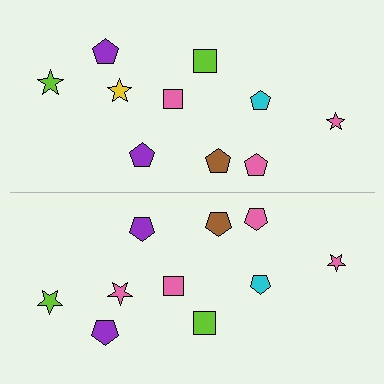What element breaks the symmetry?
The pink star on the bottom side breaks the symmetry — its mirror counterpart is yellow.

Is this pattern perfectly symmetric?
No, the pattern is not perfectly symmetric. The pink star on the bottom side breaks the symmetry — its mirror counterpart is yellow.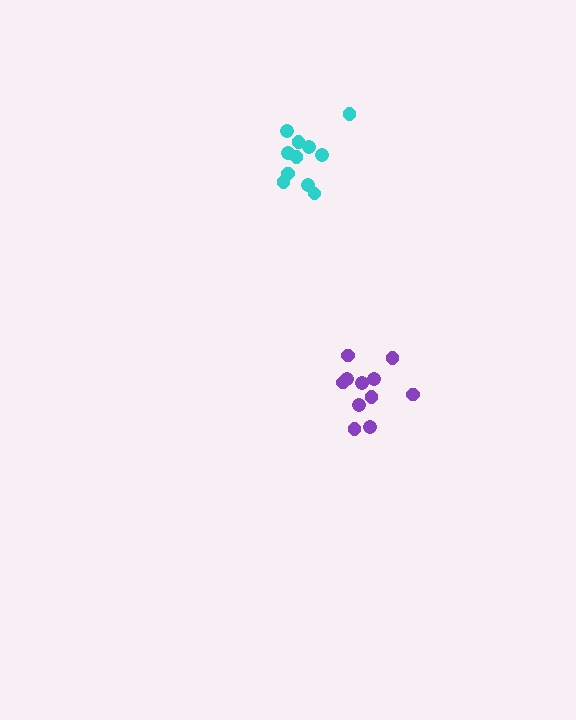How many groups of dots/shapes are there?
There are 2 groups.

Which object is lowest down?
The purple cluster is bottommost.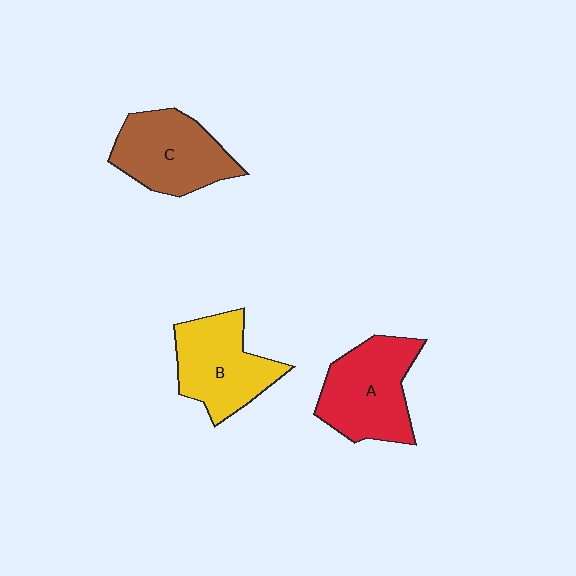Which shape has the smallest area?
Shape B (yellow).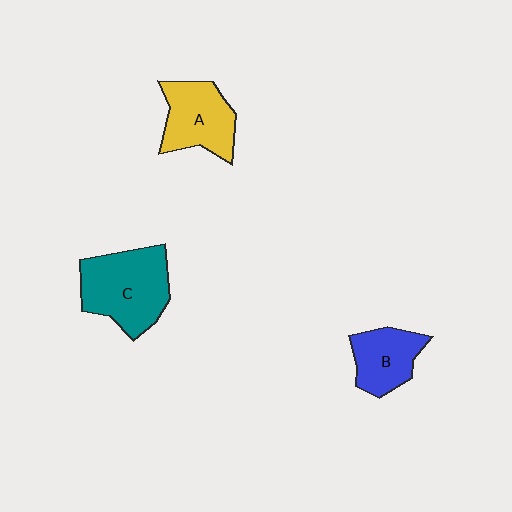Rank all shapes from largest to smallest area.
From largest to smallest: C (teal), A (yellow), B (blue).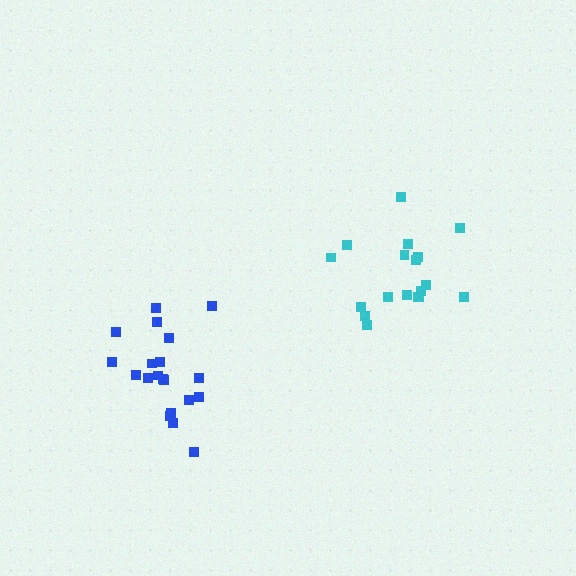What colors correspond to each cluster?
The clusters are colored: blue, cyan.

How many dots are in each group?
Group 1: 20 dots, Group 2: 18 dots (38 total).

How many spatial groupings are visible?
There are 2 spatial groupings.